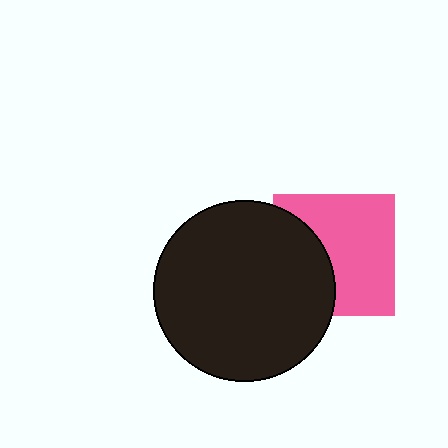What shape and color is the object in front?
The object in front is a black circle.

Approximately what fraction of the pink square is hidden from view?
Roughly 37% of the pink square is hidden behind the black circle.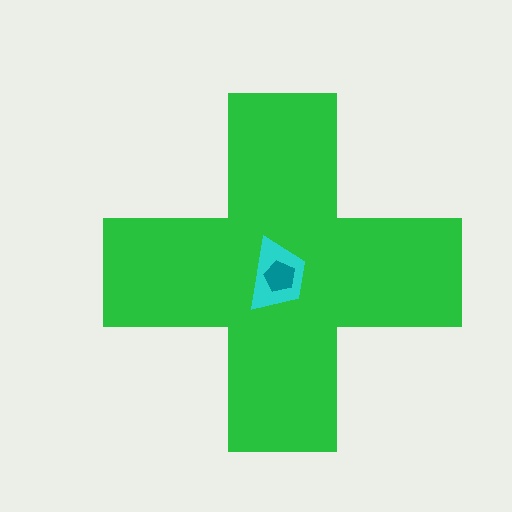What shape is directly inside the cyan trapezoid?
The teal pentagon.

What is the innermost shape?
The teal pentagon.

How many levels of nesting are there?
3.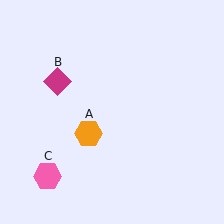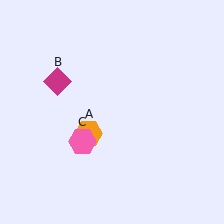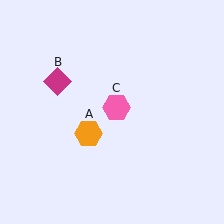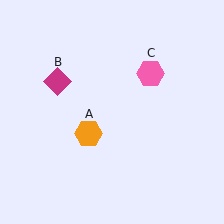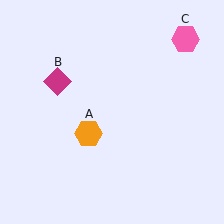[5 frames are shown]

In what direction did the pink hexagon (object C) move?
The pink hexagon (object C) moved up and to the right.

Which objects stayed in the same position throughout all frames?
Orange hexagon (object A) and magenta diamond (object B) remained stationary.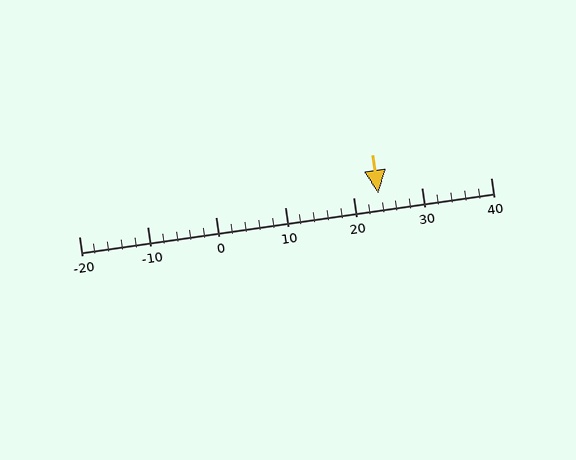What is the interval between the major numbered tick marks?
The major tick marks are spaced 10 units apart.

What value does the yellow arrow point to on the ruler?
The yellow arrow points to approximately 24.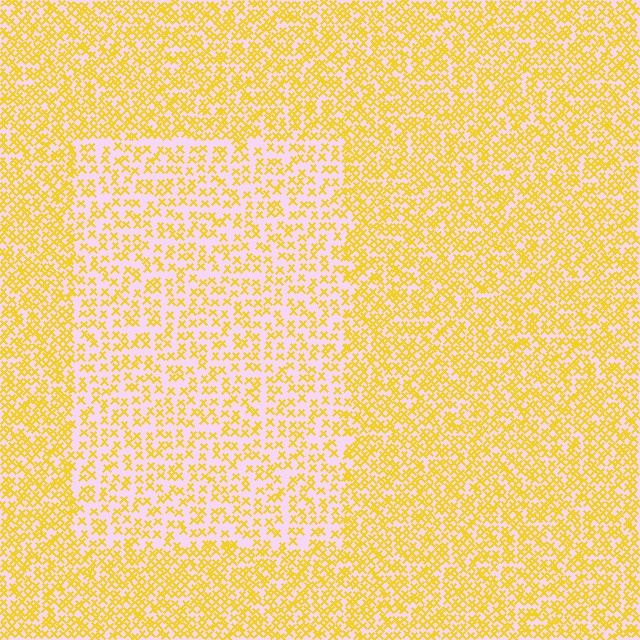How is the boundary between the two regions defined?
The boundary is defined by a change in element density (approximately 1.8x ratio). All elements are the same color, size, and shape.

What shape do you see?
I see a rectangle.